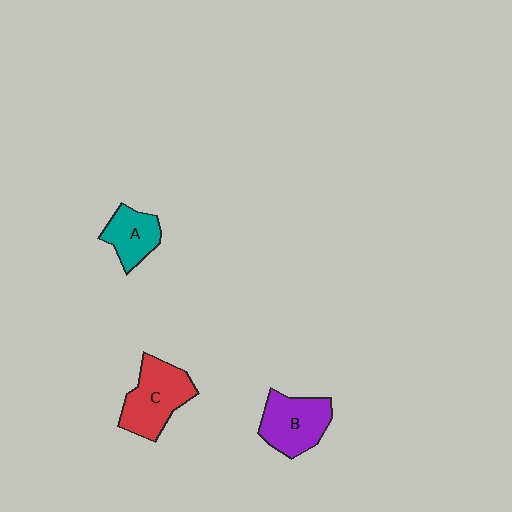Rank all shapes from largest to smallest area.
From largest to smallest: C (red), B (purple), A (teal).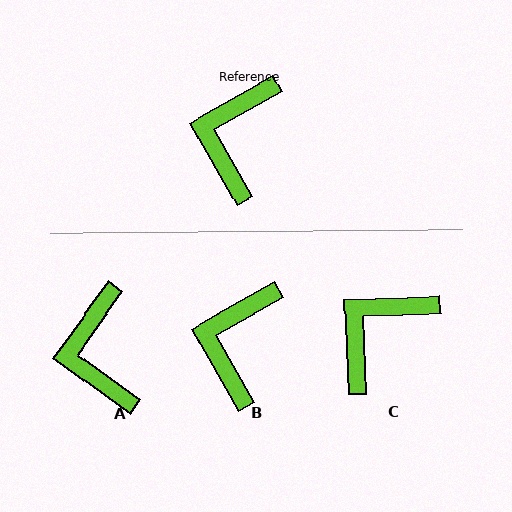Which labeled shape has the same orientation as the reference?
B.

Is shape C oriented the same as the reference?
No, it is off by about 27 degrees.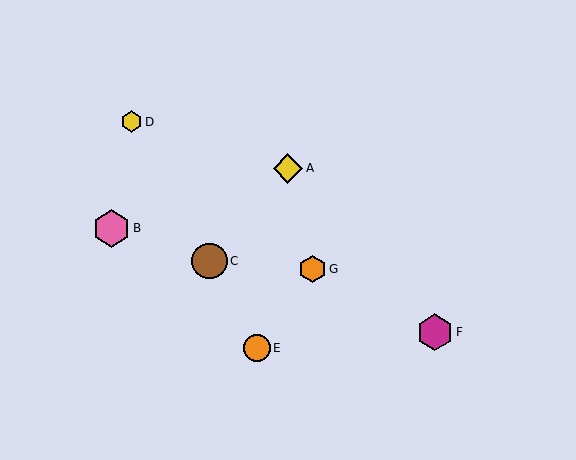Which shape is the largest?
The pink hexagon (labeled B) is the largest.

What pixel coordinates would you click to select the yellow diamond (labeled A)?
Click at (288, 168) to select the yellow diamond A.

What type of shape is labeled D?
Shape D is a yellow hexagon.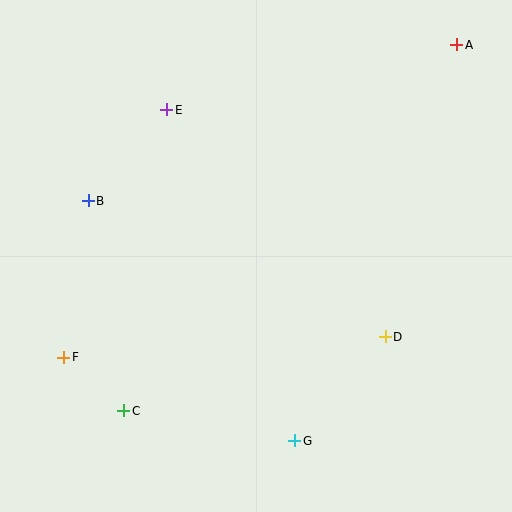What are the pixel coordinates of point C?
Point C is at (124, 411).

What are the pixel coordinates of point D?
Point D is at (385, 337).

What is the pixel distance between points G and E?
The distance between G and E is 355 pixels.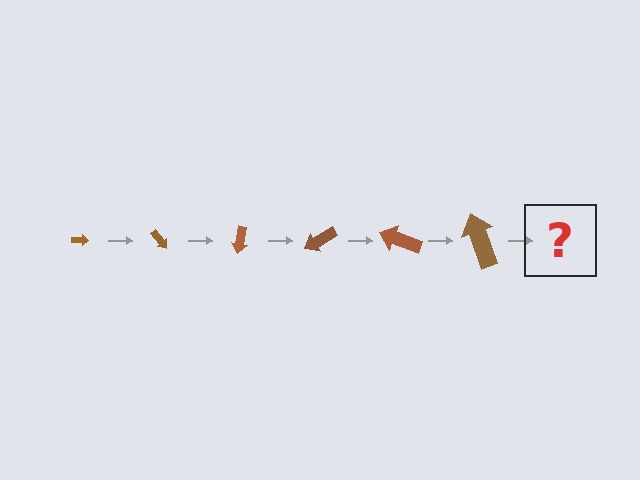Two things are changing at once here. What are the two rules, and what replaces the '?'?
The two rules are that the arrow grows larger each step and it rotates 50 degrees each step. The '?' should be an arrow, larger than the previous one and rotated 300 degrees from the start.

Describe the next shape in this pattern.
It should be an arrow, larger than the previous one and rotated 300 degrees from the start.